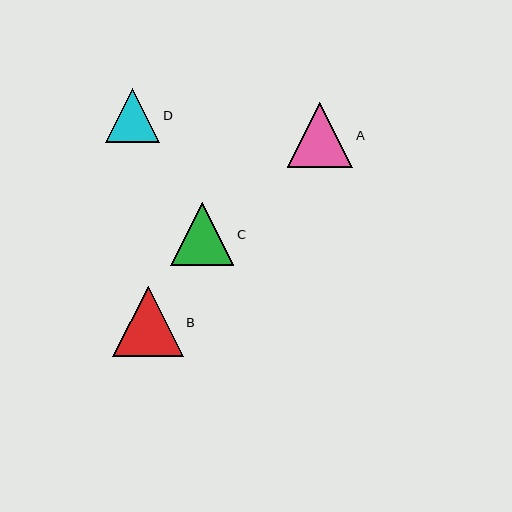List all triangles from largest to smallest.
From largest to smallest: B, A, C, D.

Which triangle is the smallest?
Triangle D is the smallest with a size of approximately 54 pixels.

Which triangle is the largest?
Triangle B is the largest with a size of approximately 71 pixels.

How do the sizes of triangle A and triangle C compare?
Triangle A and triangle C are approximately the same size.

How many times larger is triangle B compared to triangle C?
Triangle B is approximately 1.1 times the size of triangle C.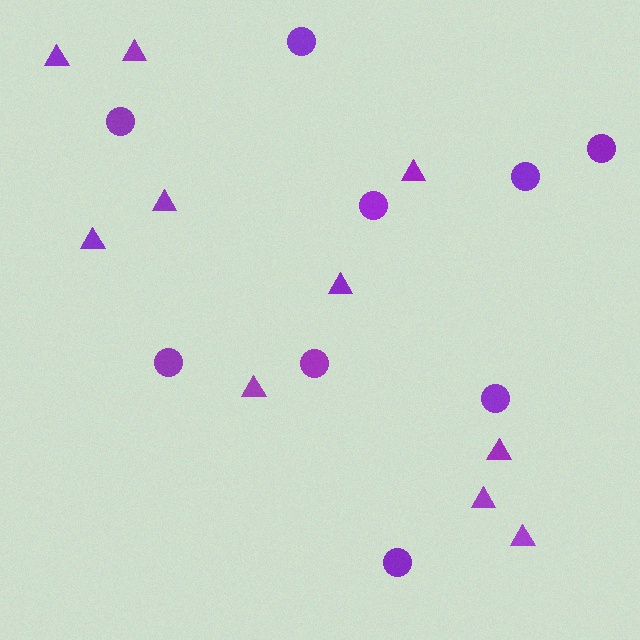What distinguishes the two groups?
There are 2 groups: one group of triangles (10) and one group of circles (9).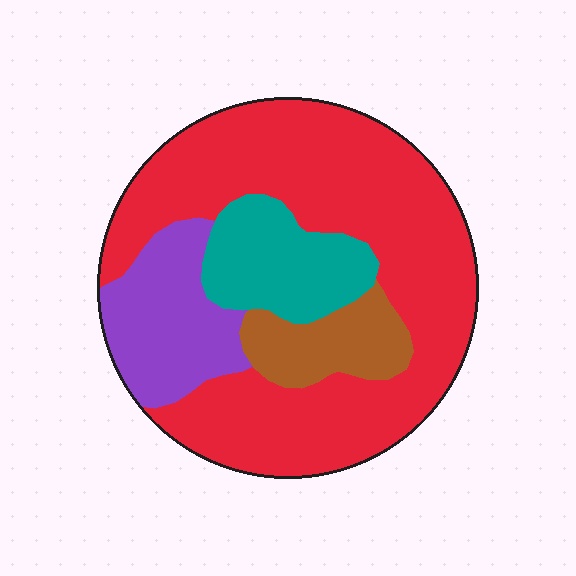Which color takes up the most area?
Red, at roughly 60%.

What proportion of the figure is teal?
Teal takes up about one eighth (1/8) of the figure.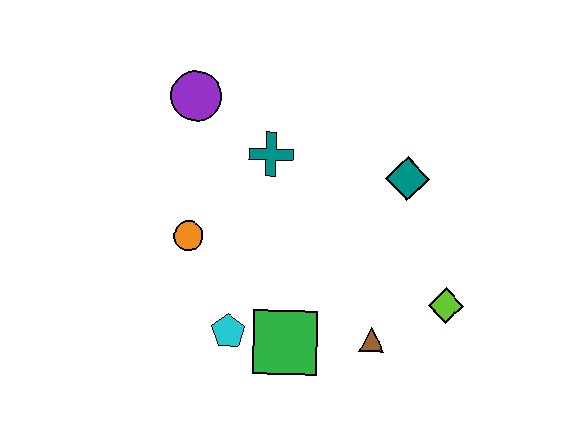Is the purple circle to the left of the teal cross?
Yes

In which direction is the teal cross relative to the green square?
The teal cross is above the green square.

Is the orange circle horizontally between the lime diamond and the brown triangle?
No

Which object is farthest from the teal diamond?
The cyan pentagon is farthest from the teal diamond.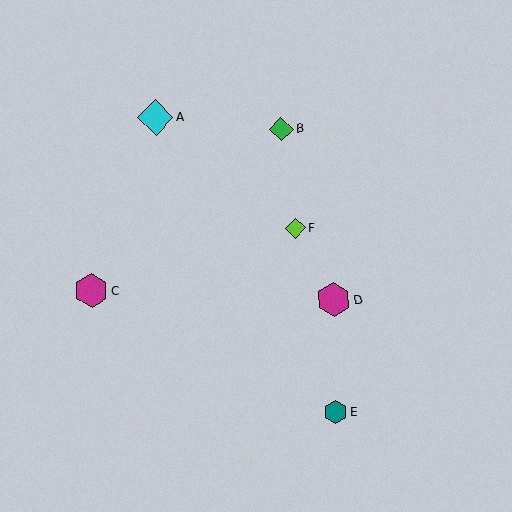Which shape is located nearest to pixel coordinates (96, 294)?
The magenta hexagon (labeled C) at (91, 290) is nearest to that location.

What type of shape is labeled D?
Shape D is a magenta hexagon.